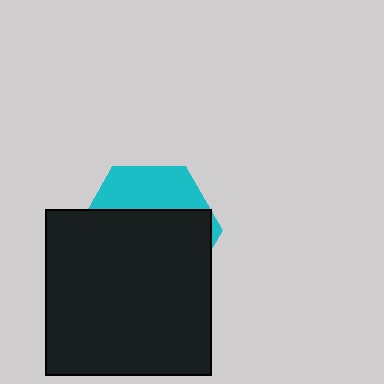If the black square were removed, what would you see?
You would see the complete cyan hexagon.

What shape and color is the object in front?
The object in front is a black square.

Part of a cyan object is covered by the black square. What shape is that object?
It is a hexagon.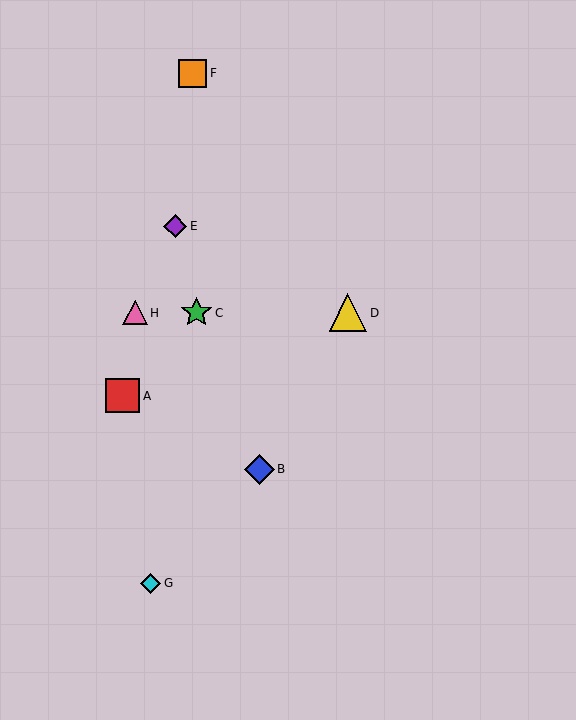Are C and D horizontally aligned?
Yes, both are at y≈313.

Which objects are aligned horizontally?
Objects C, D, H are aligned horizontally.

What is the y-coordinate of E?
Object E is at y≈226.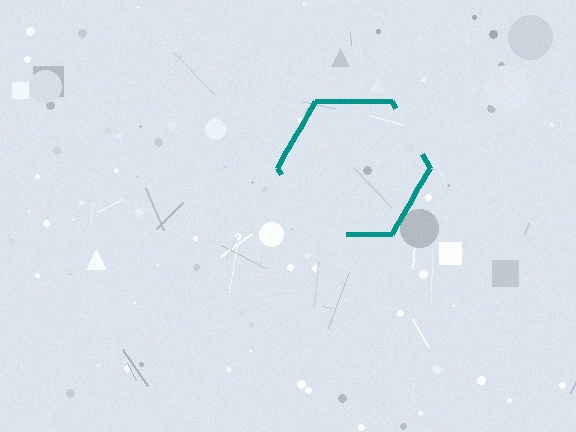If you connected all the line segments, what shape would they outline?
They would outline a hexagon.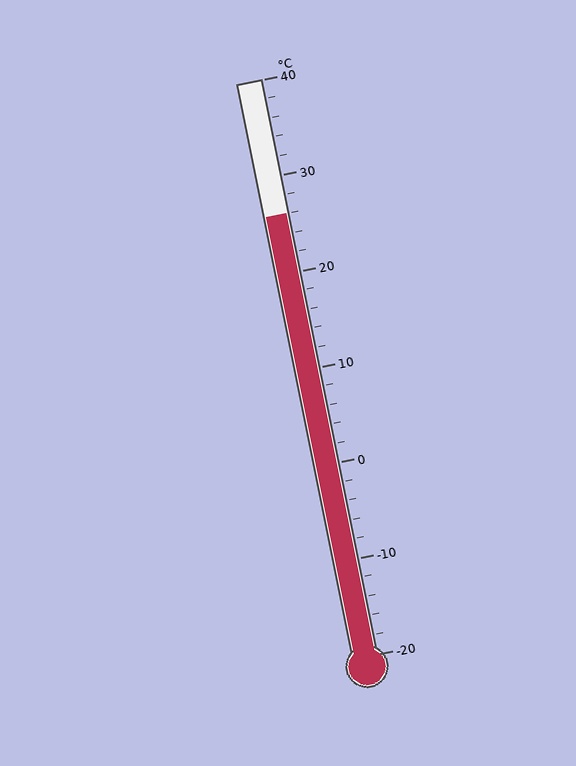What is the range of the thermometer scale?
The thermometer scale ranges from -20°C to 40°C.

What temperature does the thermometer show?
The thermometer shows approximately 26°C.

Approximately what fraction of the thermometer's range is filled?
The thermometer is filled to approximately 75% of its range.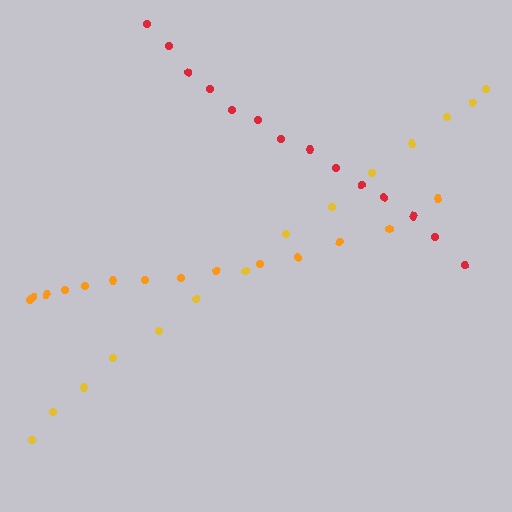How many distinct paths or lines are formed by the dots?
There are 3 distinct paths.